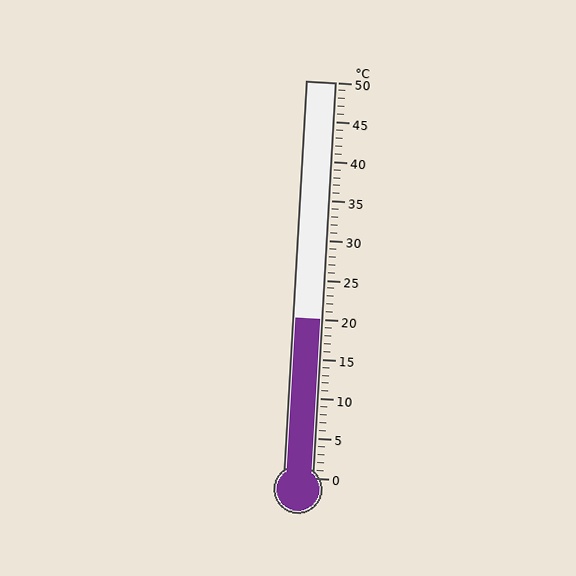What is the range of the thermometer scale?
The thermometer scale ranges from 0°C to 50°C.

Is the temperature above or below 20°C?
The temperature is at 20°C.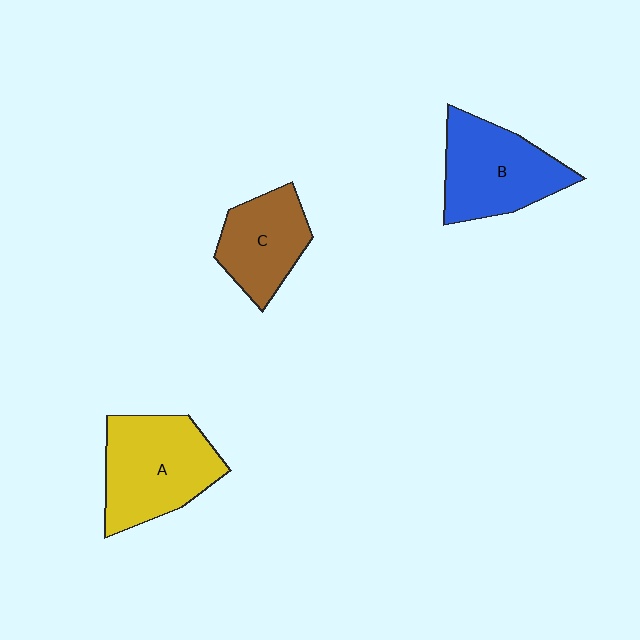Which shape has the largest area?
Shape A (yellow).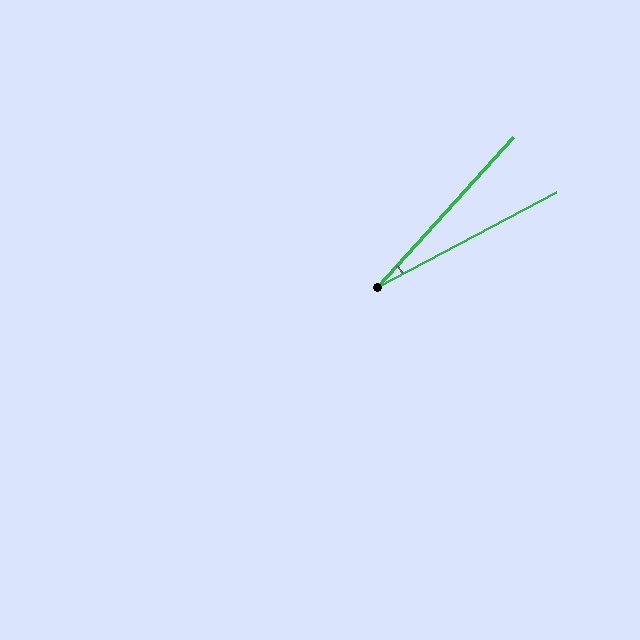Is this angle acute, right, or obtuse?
It is acute.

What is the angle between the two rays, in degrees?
Approximately 20 degrees.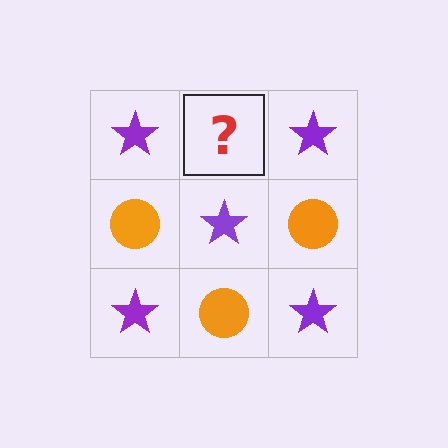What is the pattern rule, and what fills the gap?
The rule is that it alternates purple star and orange circle in a checkerboard pattern. The gap should be filled with an orange circle.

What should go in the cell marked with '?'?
The missing cell should contain an orange circle.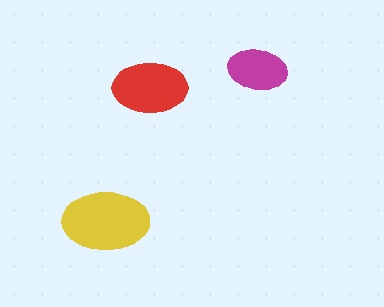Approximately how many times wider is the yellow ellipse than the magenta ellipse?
About 1.5 times wider.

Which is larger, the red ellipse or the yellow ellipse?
The yellow one.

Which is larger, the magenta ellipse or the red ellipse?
The red one.